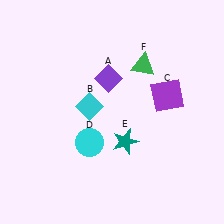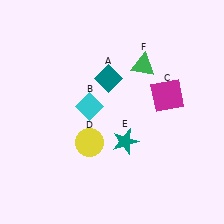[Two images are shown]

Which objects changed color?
A changed from purple to teal. C changed from purple to magenta. D changed from cyan to yellow.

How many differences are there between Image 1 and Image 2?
There are 3 differences between the two images.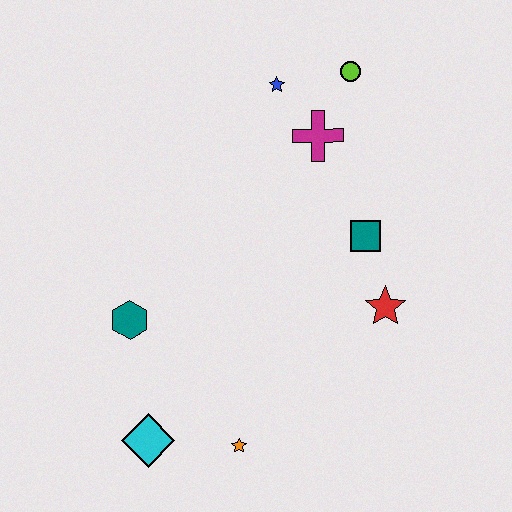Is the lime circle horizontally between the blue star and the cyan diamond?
No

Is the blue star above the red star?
Yes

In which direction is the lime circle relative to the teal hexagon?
The lime circle is above the teal hexagon.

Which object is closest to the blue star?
The magenta cross is closest to the blue star.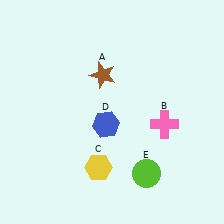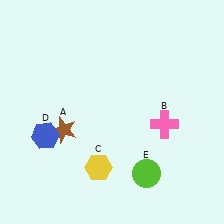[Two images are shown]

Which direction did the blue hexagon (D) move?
The blue hexagon (D) moved left.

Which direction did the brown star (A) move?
The brown star (A) moved down.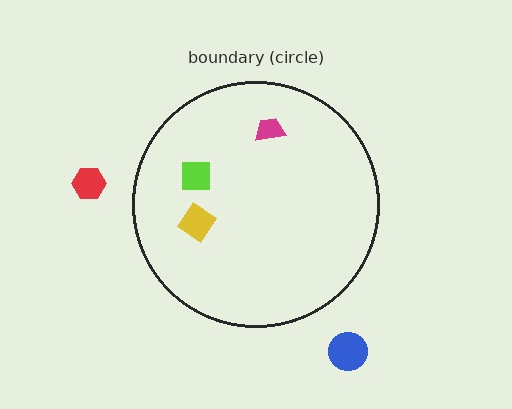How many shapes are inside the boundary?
3 inside, 2 outside.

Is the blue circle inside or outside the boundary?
Outside.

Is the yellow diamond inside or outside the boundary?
Inside.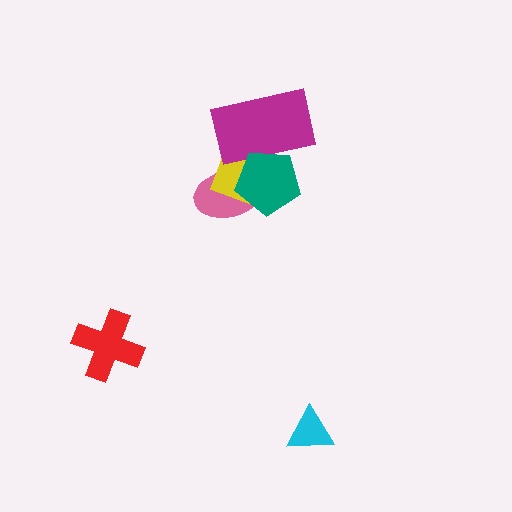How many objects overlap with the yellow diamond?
3 objects overlap with the yellow diamond.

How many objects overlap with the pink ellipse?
2 objects overlap with the pink ellipse.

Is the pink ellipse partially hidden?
Yes, it is partially covered by another shape.